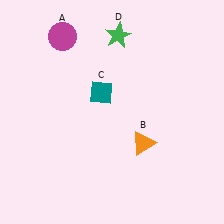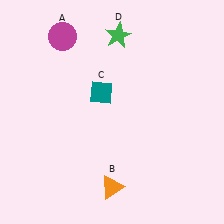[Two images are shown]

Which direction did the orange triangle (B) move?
The orange triangle (B) moved down.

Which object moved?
The orange triangle (B) moved down.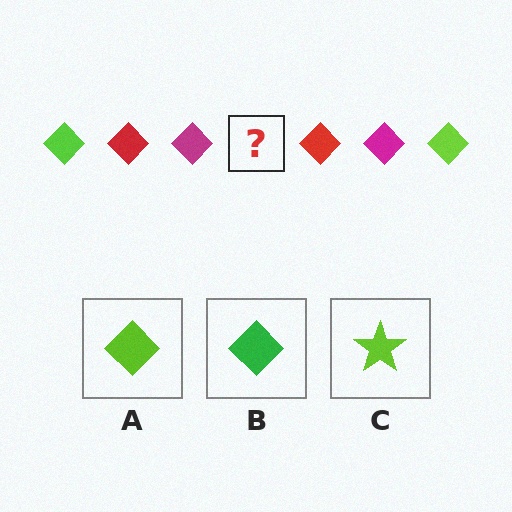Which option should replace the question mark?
Option A.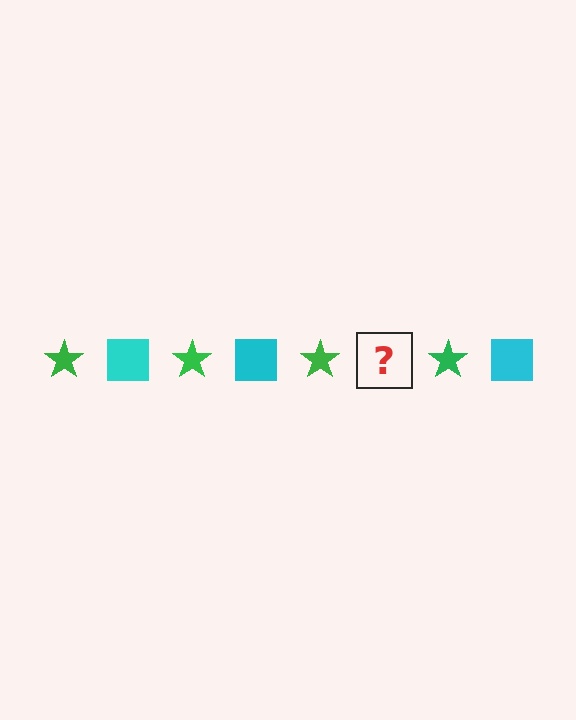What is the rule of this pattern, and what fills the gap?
The rule is that the pattern alternates between green star and cyan square. The gap should be filled with a cyan square.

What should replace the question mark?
The question mark should be replaced with a cyan square.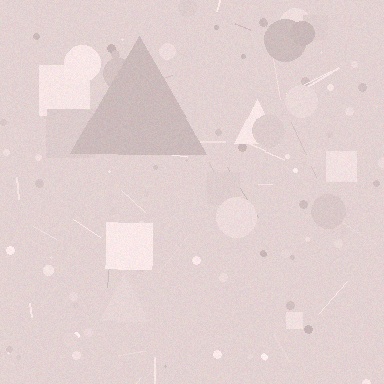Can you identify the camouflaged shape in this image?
The camouflaged shape is a triangle.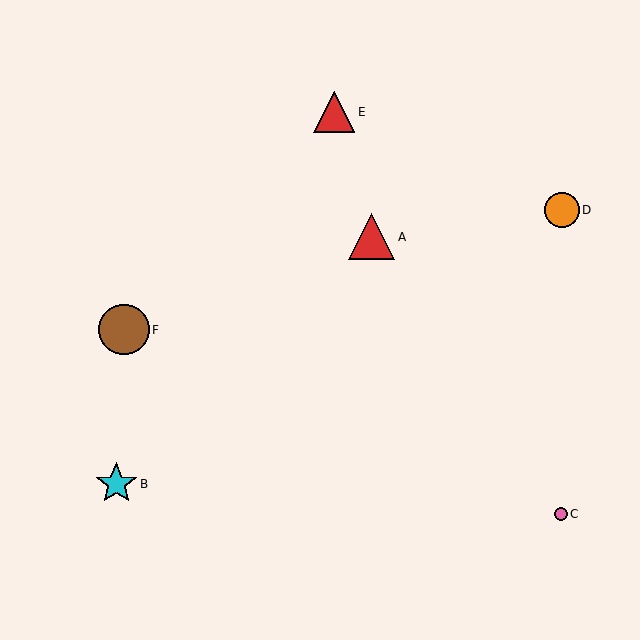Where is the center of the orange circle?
The center of the orange circle is at (562, 210).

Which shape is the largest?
The brown circle (labeled F) is the largest.